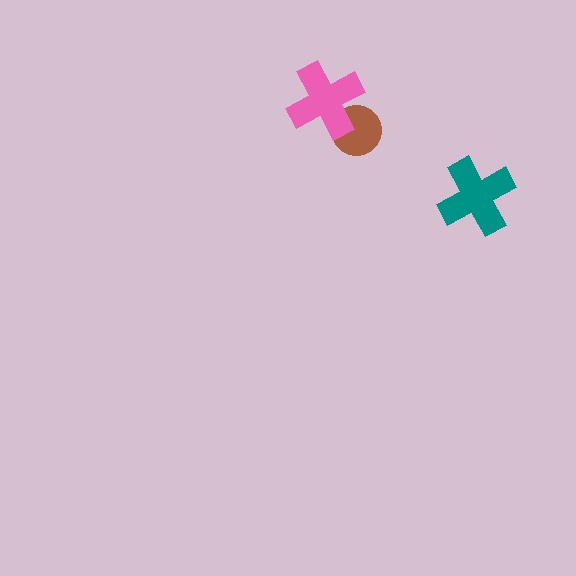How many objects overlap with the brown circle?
1 object overlaps with the brown circle.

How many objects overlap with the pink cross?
1 object overlaps with the pink cross.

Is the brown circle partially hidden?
Yes, it is partially covered by another shape.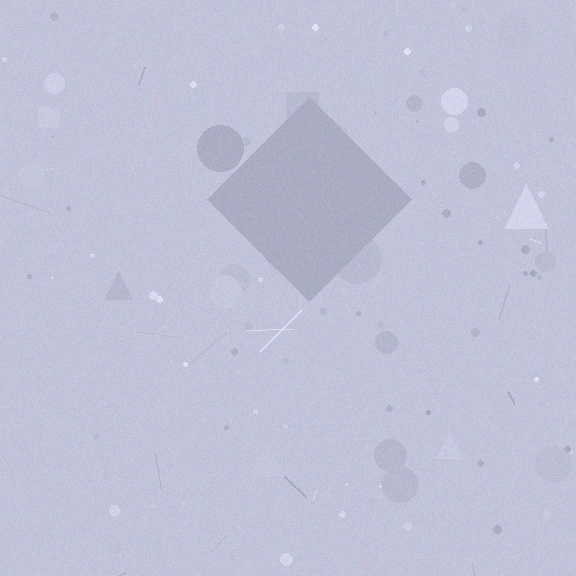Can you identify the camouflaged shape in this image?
The camouflaged shape is a diamond.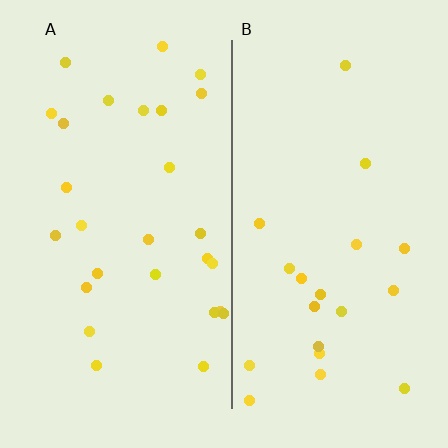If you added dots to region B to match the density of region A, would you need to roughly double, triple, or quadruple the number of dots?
Approximately double.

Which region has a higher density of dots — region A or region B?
A (the left).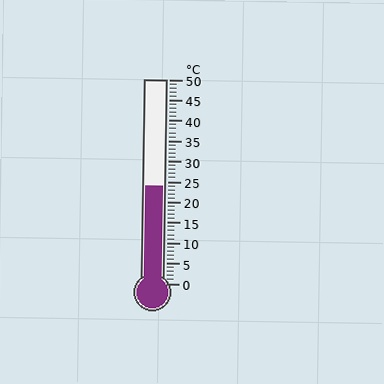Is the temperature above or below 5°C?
The temperature is above 5°C.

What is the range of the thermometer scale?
The thermometer scale ranges from 0°C to 50°C.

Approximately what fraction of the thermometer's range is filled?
The thermometer is filled to approximately 50% of its range.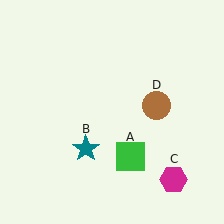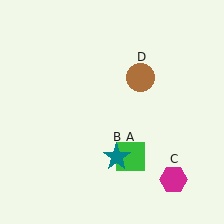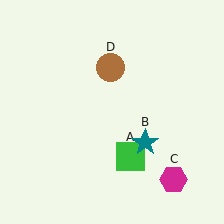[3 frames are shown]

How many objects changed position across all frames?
2 objects changed position: teal star (object B), brown circle (object D).